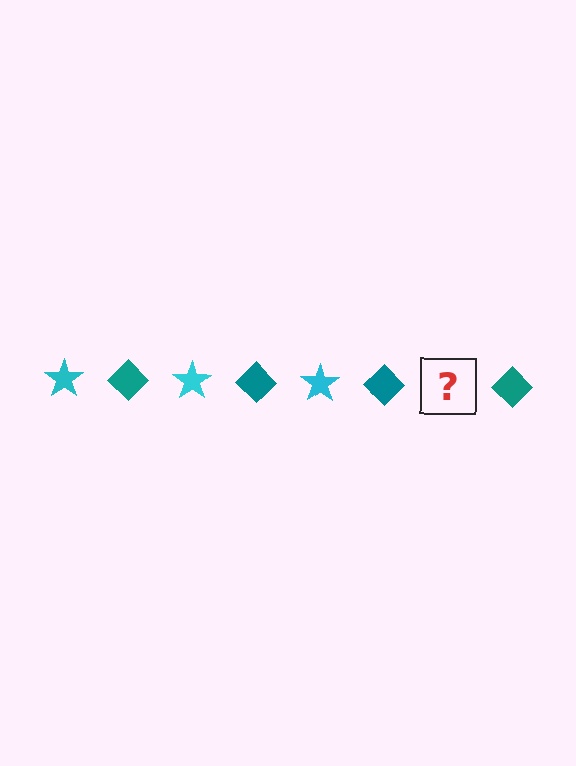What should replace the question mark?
The question mark should be replaced with a cyan star.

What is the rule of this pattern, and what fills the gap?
The rule is that the pattern alternates between cyan star and teal diamond. The gap should be filled with a cyan star.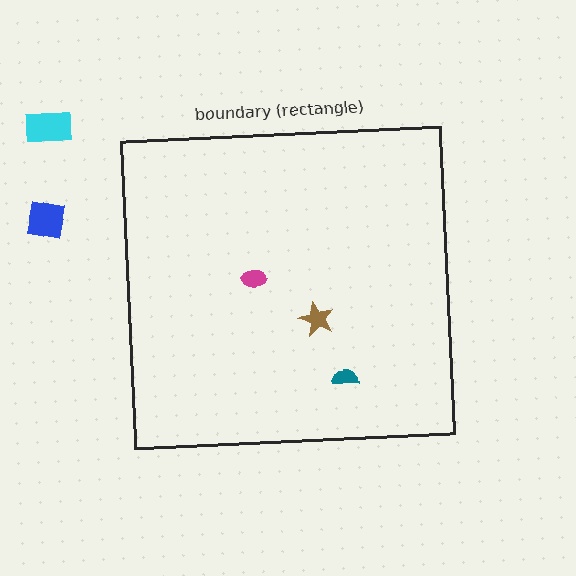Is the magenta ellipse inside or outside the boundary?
Inside.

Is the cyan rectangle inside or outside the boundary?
Outside.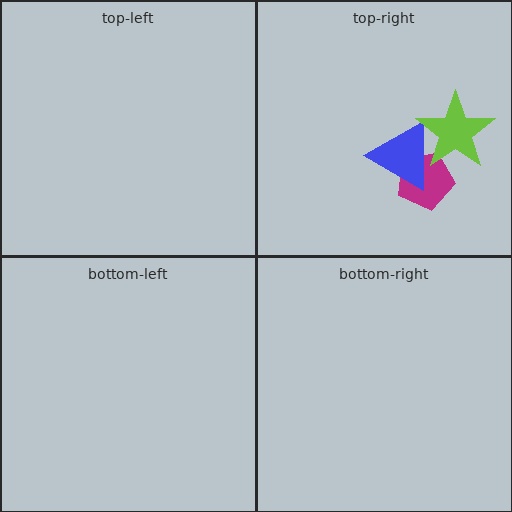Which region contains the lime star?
The top-right region.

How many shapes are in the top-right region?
3.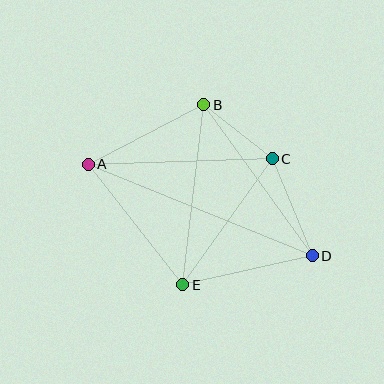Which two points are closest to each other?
Points B and C are closest to each other.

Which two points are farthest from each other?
Points A and D are farthest from each other.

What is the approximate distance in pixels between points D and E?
The distance between D and E is approximately 133 pixels.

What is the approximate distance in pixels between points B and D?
The distance between B and D is approximately 186 pixels.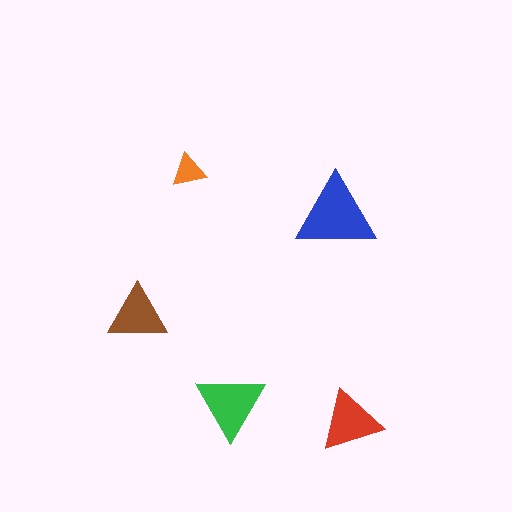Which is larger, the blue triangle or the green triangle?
The blue one.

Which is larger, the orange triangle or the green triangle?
The green one.